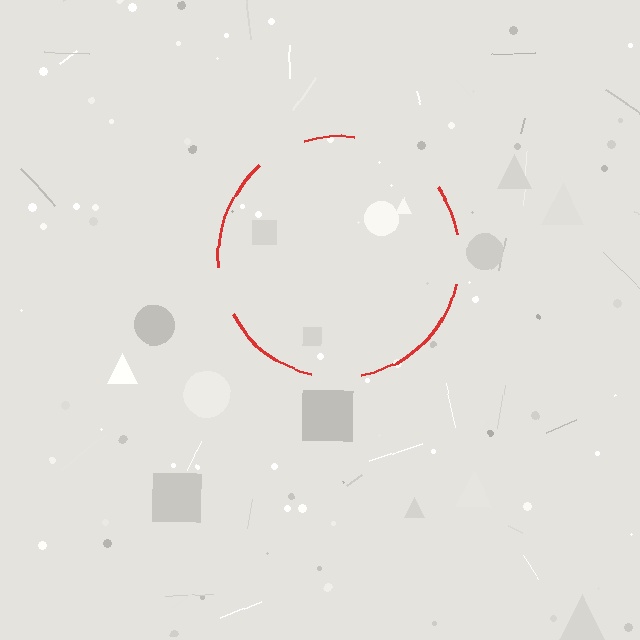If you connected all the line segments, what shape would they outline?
They would outline a circle.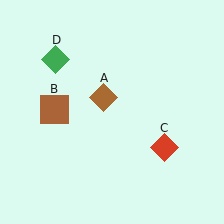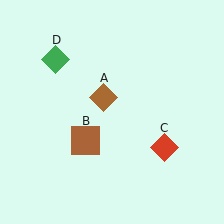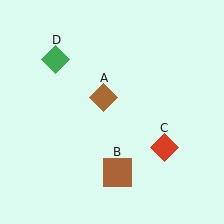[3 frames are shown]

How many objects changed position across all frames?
1 object changed position: brown square (object B).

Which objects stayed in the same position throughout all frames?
Brown diamond (object A) and red diamond (object C) and green diamond (object D) remained stationary.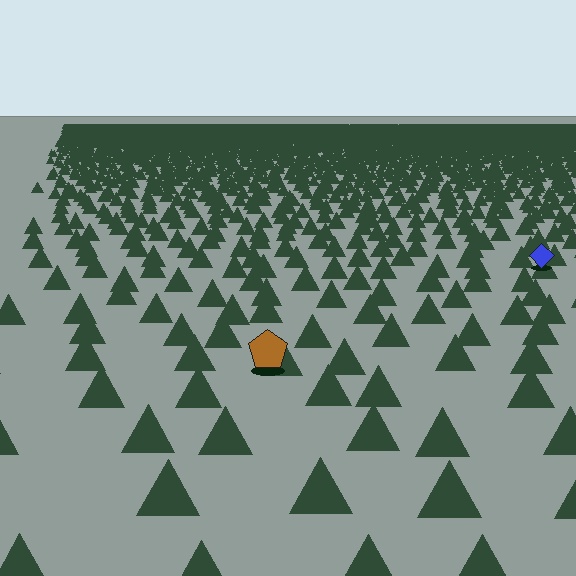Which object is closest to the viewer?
The brown pentagon is closest. The texture marks near it are larger and more spread out.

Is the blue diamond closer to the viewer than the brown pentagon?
No. The brown pentagon is closer — you can tell from the texture gradient: the ground texture is coarser near it.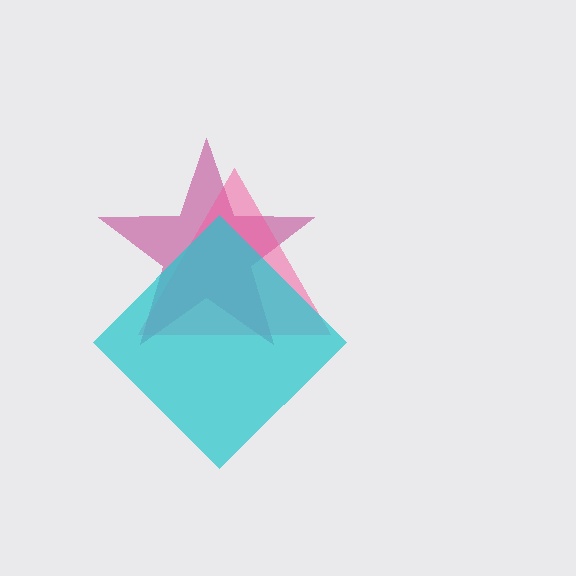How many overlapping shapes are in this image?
There are 3 overlapping shapes in the image.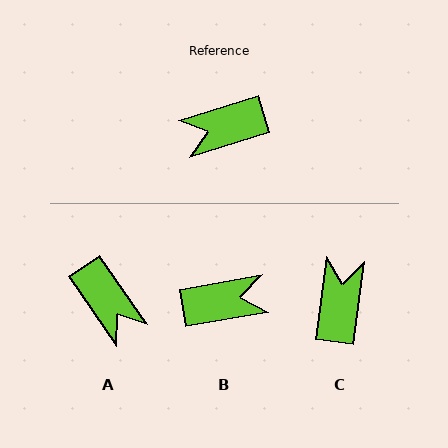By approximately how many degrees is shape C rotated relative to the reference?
Approximately 115 degrees clockwise.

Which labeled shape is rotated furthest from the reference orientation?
B, about 173 degrees away.